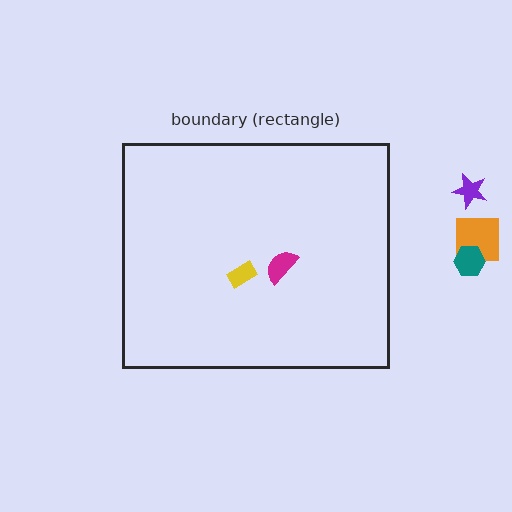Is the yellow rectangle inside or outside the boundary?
Inside.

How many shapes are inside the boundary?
2 inside, 3 outside.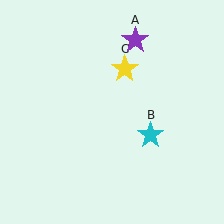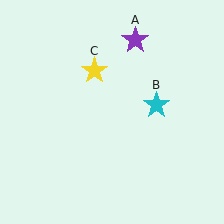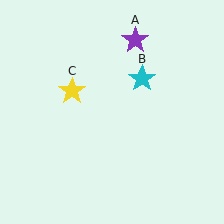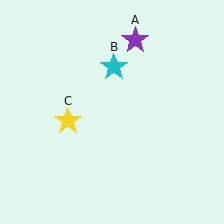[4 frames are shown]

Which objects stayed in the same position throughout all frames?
Purple star (object A) remained stationary.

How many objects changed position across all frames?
2 objects changed position: cyan star (object B), yellow star (object C).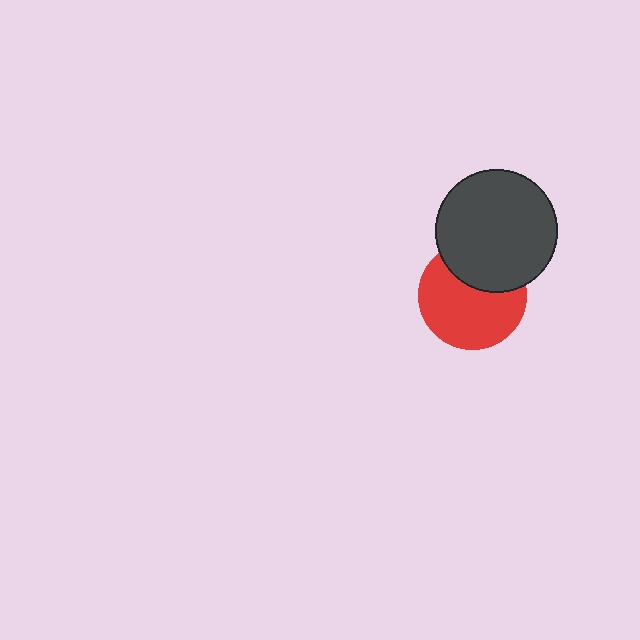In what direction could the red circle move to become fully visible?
The red circle could move down. That would shift it out from behind the dark gray circle entirely.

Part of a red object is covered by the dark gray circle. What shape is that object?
It is a circle.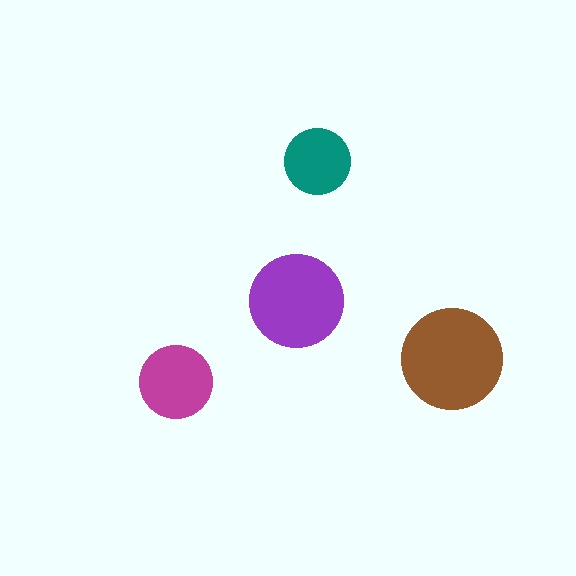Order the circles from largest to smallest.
the brown one, the purple one, the magenta one, the teal one.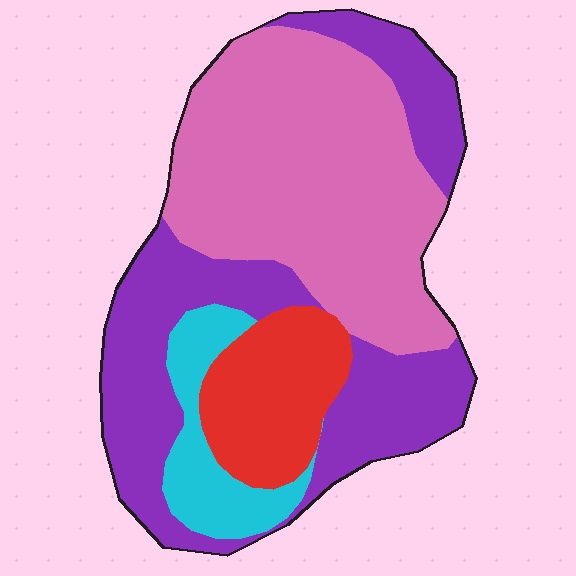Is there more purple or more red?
Purple.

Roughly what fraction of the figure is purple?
Purple takes up about three eighths (3/8) of the figure.